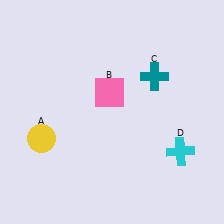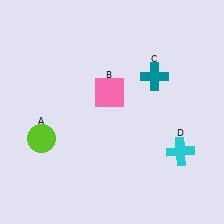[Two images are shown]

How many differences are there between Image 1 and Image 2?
There is 1 difference between the two images.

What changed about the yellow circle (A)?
In Image 1, A is yellow. In Image 2, it changed to lime.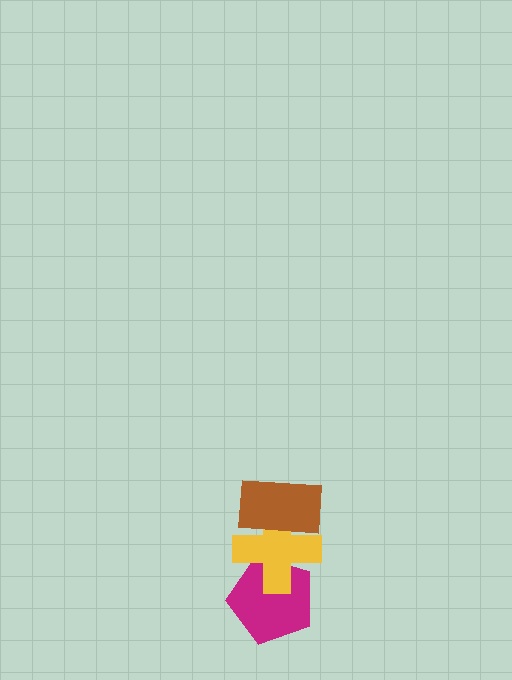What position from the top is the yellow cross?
The yellow cross is 2nd from the top.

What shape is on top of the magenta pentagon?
The yellow cross is on top of the magenta pentagon.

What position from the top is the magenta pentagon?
The magenta pentagon is 3rd from the top.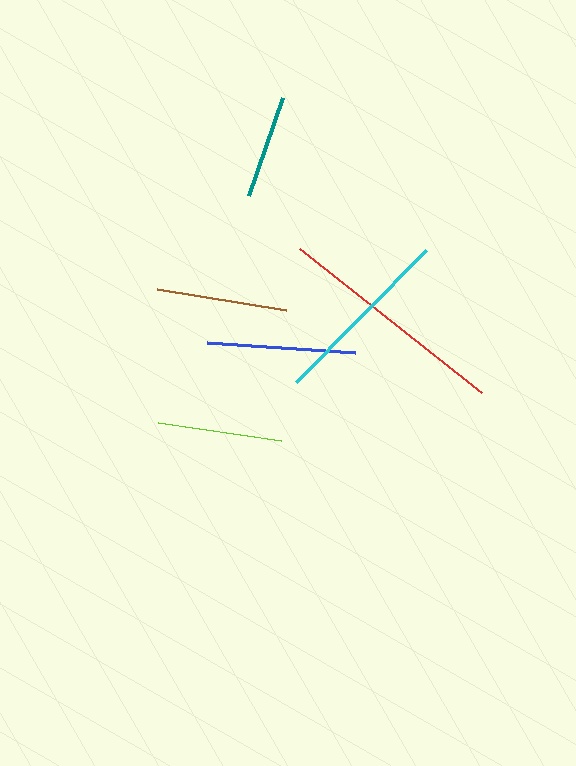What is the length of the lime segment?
The lime segment is approximately 125 pixels long.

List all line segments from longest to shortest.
From longest to shortest: red, cyan, blue, brown, lime, teal.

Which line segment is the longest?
The red line is the longest at approximately 232 pixels.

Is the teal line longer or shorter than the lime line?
The lime line is longer than the teal line.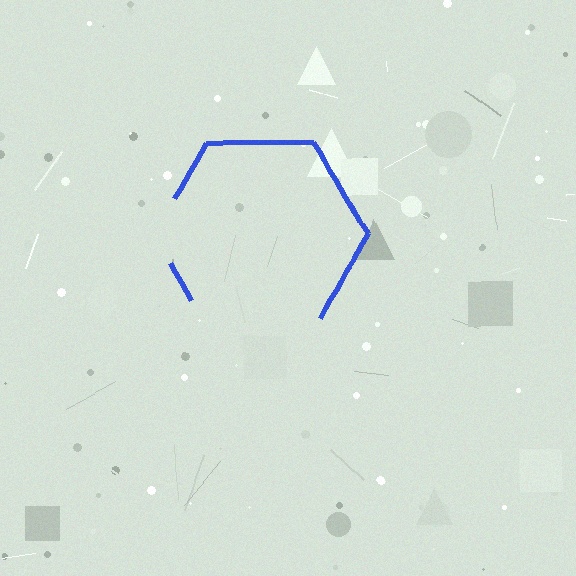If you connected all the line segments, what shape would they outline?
They would outline a hexagon.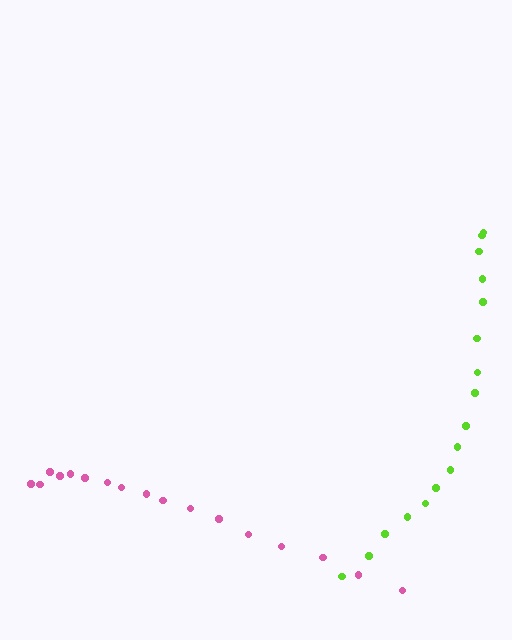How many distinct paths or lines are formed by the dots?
There are 2 distinct paths.